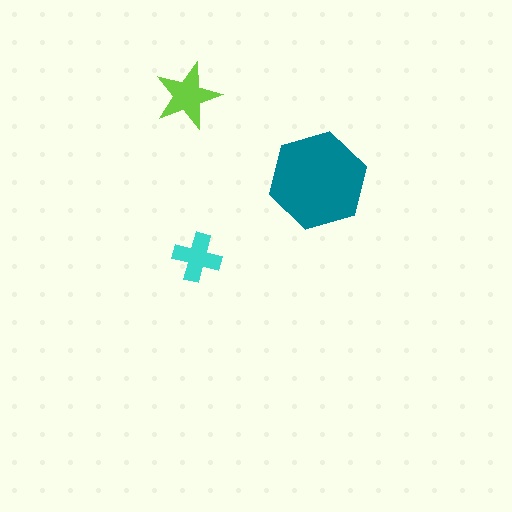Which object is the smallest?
The cyan cross.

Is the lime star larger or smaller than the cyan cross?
Larger.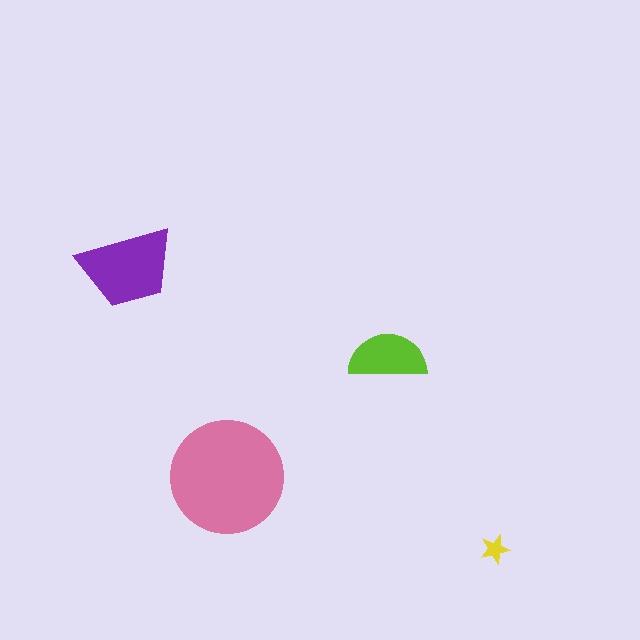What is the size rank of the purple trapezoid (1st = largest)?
2nd.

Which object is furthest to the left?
The purple trapezoid is leftmost.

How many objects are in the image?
There are 4 objects in the image.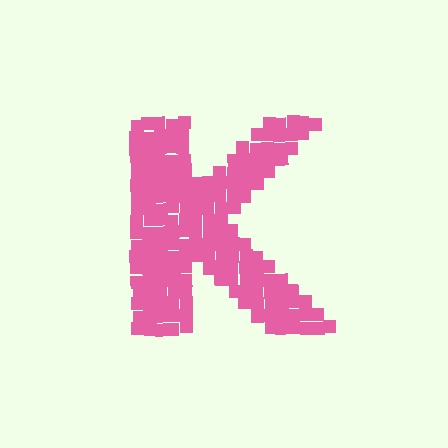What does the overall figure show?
The overall figure shows the letter K.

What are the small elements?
The small elements are squares.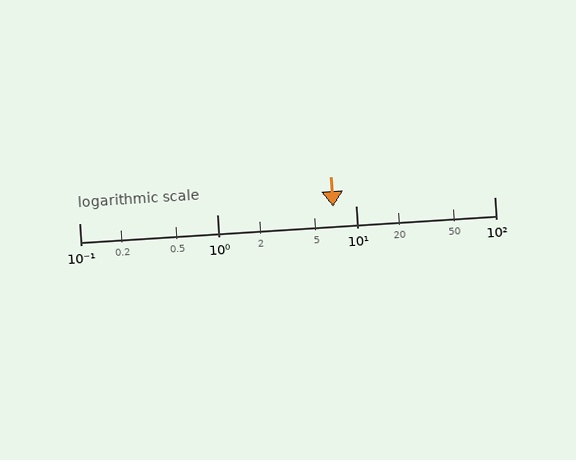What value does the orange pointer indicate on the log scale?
The pointer indicates approximately 6.9.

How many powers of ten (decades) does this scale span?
The scale spans 3 decades, from 0.1 to 100.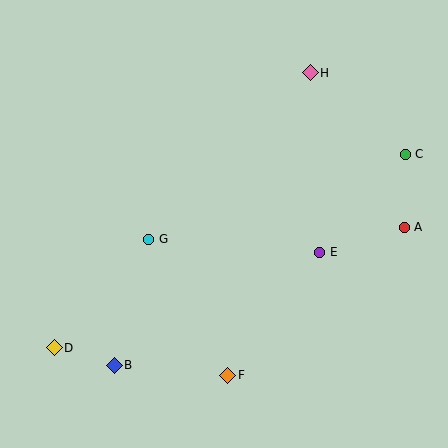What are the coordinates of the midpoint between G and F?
The midpoint between G and F is at (188, 307).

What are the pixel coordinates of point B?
Point B is at (114, 365).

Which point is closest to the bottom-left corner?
Point D is closest to the bottom-left corner.